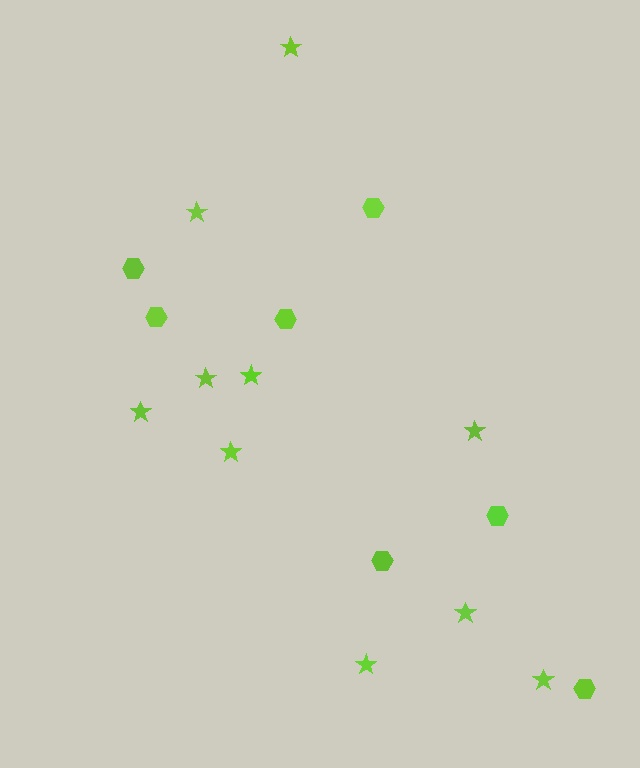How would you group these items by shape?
There are 2 groups: one group of hexagons (7) and one group of stars (10).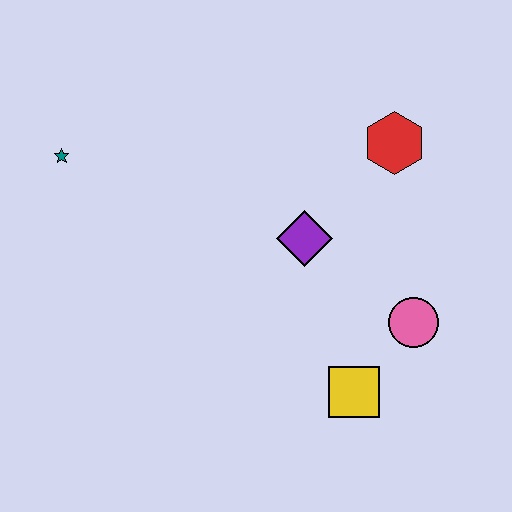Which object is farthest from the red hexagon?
The teal star is farthest from the red hexagon.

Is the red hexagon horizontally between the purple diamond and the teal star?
No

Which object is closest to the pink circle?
The yellow square is closest to the pink circle.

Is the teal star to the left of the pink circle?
Yes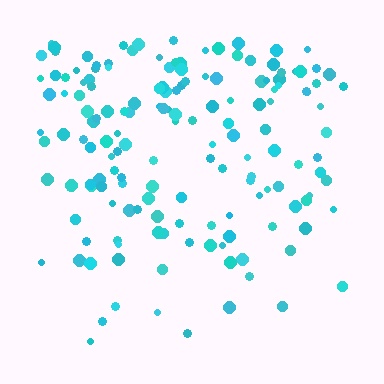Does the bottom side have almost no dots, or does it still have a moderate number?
Still a moderate number, just noticeably fewer than the top.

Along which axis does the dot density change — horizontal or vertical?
Vertical.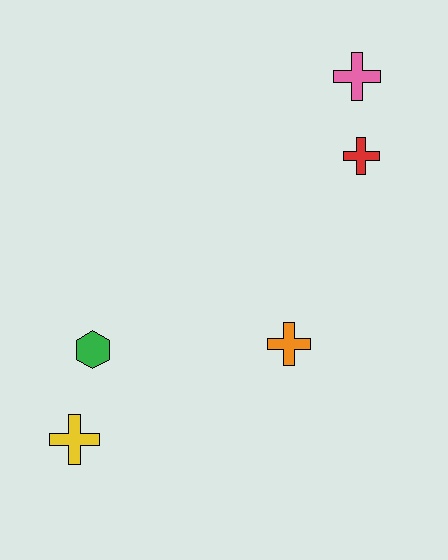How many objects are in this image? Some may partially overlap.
There are 5 objects.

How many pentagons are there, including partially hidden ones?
There are no pentagons.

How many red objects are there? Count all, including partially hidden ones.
There is 1 red object.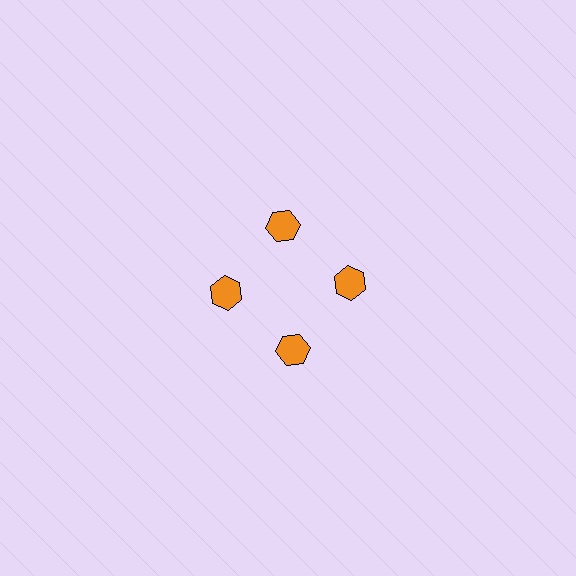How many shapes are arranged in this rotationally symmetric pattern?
There are 4 shapes, arranged in 4 groups of 1.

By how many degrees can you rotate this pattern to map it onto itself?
The pattern maps onto itself every 90 degrees of rotation.